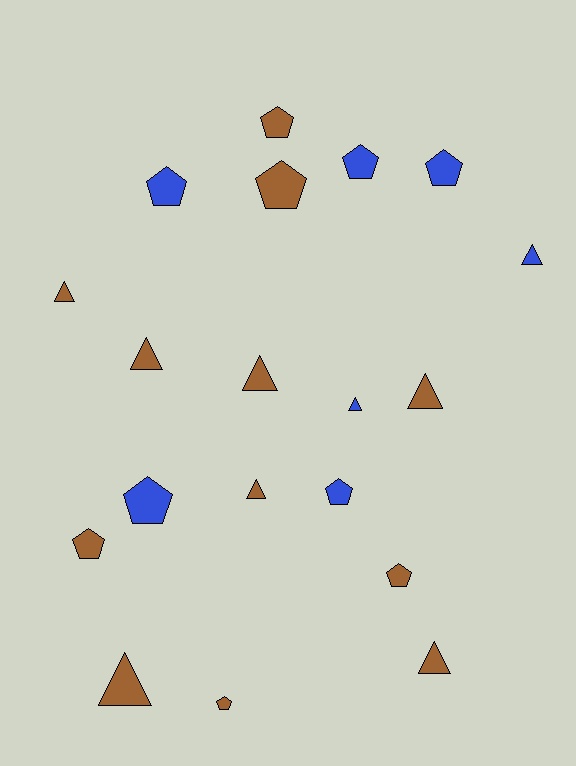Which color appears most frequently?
Brown, with 12 objects.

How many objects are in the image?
There are 19 objects.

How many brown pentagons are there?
There are 5 brown pentagons.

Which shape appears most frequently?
Pentagon, with 10 objects.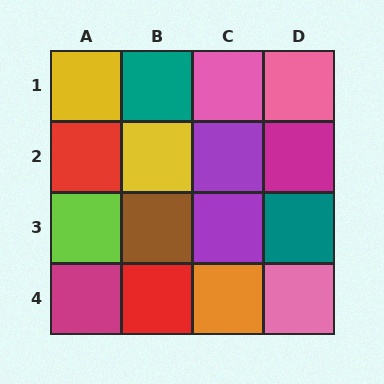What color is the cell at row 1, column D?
Pink.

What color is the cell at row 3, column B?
Brown.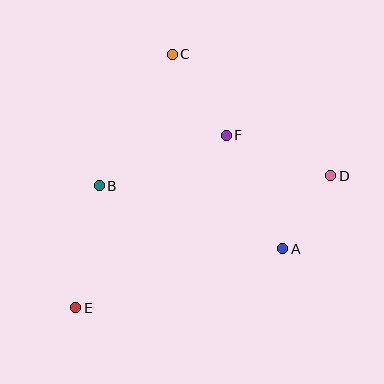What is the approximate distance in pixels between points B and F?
The distance between B and F is approximately 137 pixels.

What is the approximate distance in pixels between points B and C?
The distance between B and C is approximately 150 pixels.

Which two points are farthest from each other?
Points D and E are farthest from each other.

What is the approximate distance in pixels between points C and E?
The distance between C and E is approximately 271 pixels.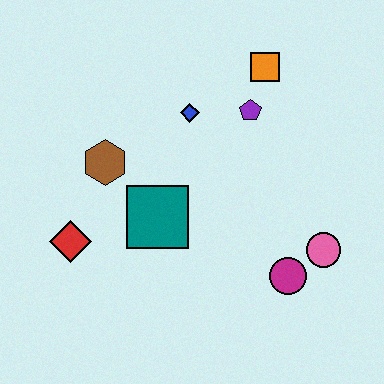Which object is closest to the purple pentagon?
The orange square is closest to the purple pentagon.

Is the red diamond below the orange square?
Yes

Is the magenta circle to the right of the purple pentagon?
Yes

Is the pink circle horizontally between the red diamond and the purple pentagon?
No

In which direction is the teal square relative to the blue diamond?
The teal square is below the blue diamond.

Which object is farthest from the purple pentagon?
The red diamond is farthest from the purple pentagon.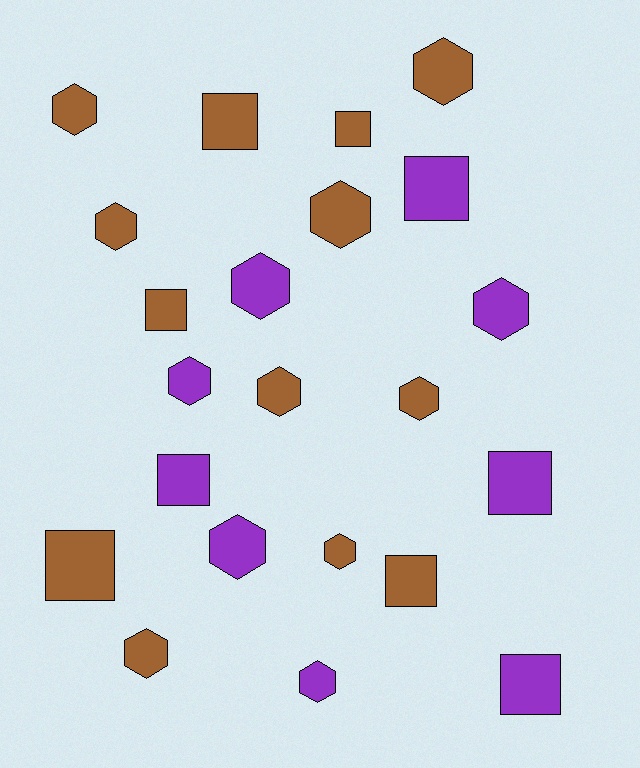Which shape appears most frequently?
Hexagon, with 13 objects.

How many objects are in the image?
There are 22 objects.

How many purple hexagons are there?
There are 5 purple hexagons.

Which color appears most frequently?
Brown, with 13 objects.